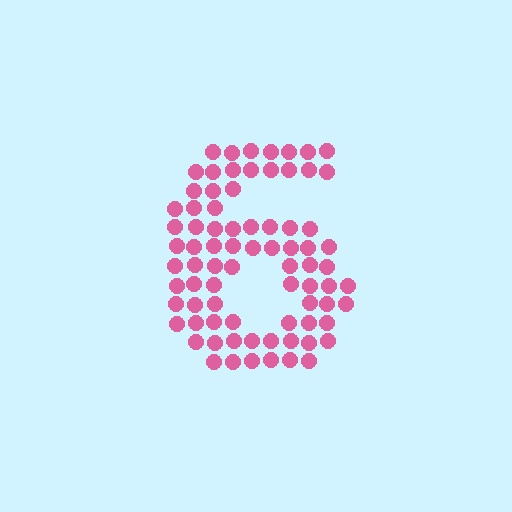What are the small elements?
The small elements are circles.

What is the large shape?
The large shape is the digit 6.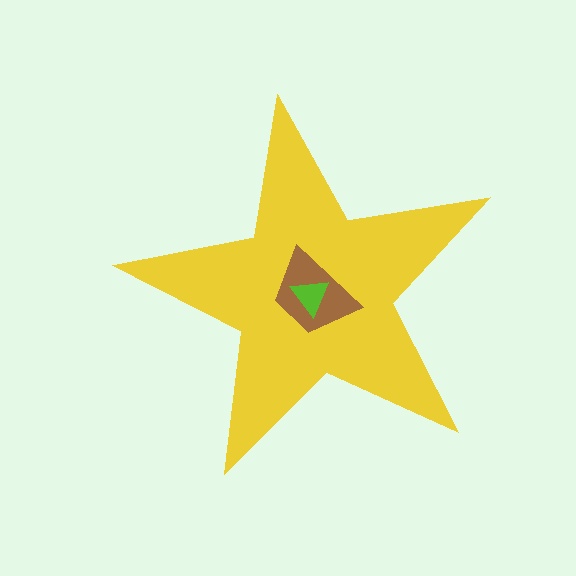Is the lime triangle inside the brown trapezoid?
Yes.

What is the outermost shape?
The yellow star.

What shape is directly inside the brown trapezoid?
The lime triangle.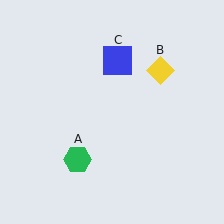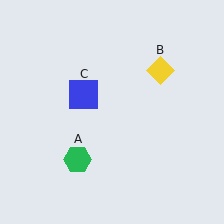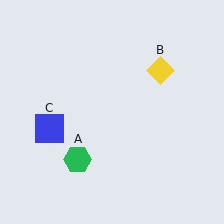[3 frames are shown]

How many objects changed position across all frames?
1 object changed position: blue square (object C).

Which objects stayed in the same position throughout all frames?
Green hexagon (object A) and yellow diamond (object B) remained stationary.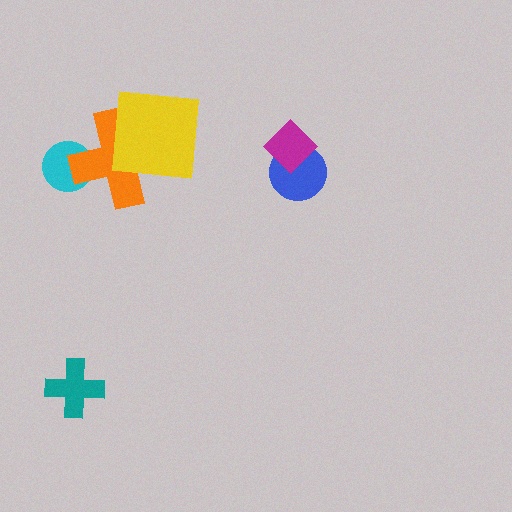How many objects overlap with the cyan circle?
1 object overlaps with the cyan circle.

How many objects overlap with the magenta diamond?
1 object overlaps with the magenta diamond.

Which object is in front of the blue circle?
The magenta diamond is in front of the blue circle.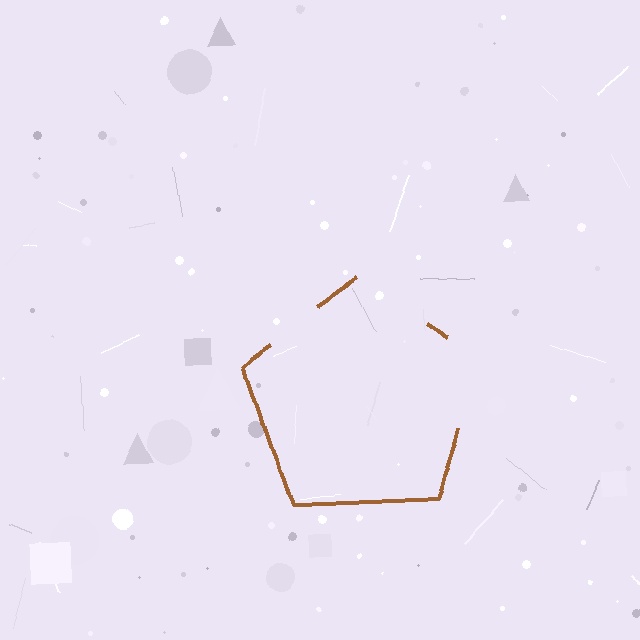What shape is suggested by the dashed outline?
The dashed outline suggests a pentagon.